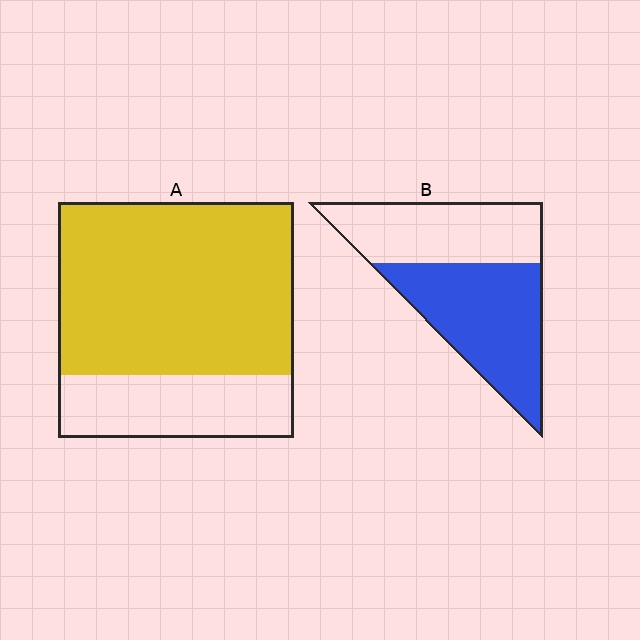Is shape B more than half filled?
Yes.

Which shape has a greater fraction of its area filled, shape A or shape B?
Shape A.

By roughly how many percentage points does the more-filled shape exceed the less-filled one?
By roughly 20 percentage points (A over B).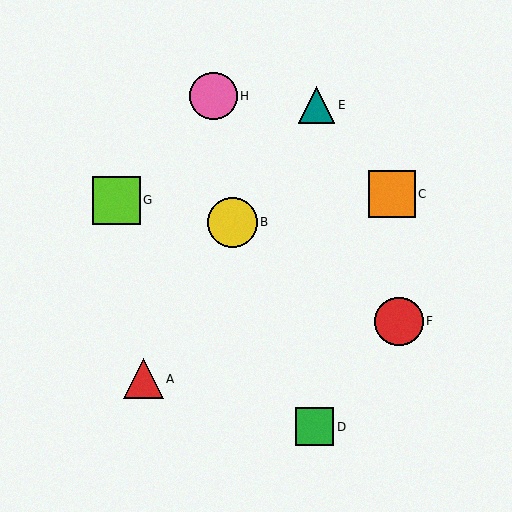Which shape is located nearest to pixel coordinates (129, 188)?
The lime square (labeled G) at (116, 200) is nearest to that location.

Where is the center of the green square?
The center of the green square is at (315, 427).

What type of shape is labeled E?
Shape E is a teal triangle.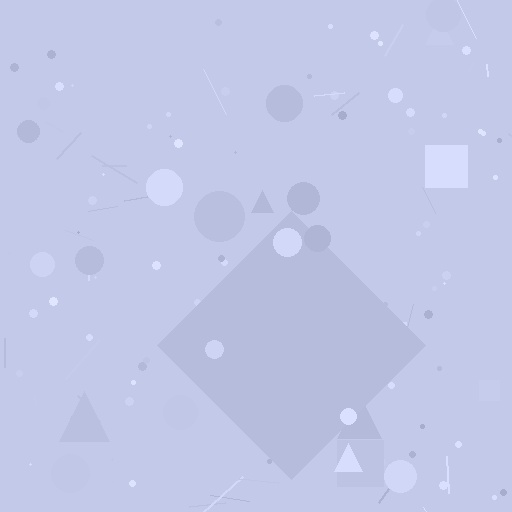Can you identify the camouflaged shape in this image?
The camouflaged shape is a diamond.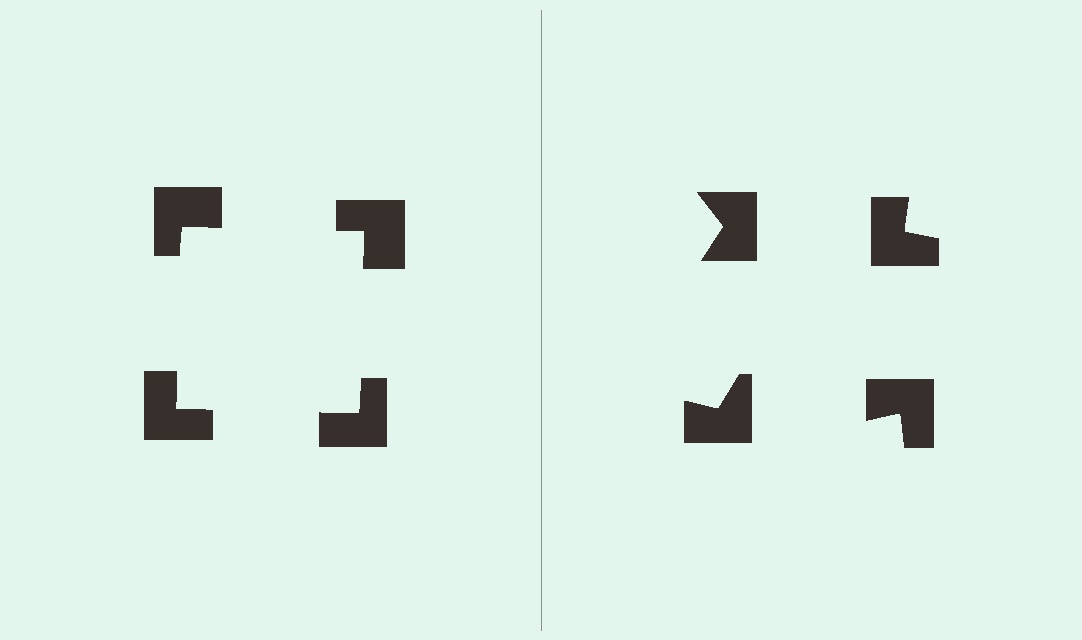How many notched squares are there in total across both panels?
8 — 4 on each side.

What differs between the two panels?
The notched squares are positioned identically on both sides; only the wedge orientations differ. On the left they align to a square; on the right they are misaligned.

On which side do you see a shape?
An illusory square appears on the left side. On the right side the wedge cuts are rotated, so no coherent shape forms.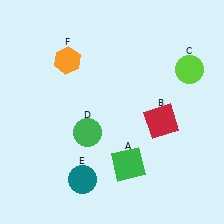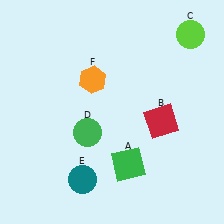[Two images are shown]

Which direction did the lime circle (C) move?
The lime circle (C) moved up.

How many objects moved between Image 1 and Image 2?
2 objects moved between the two images.